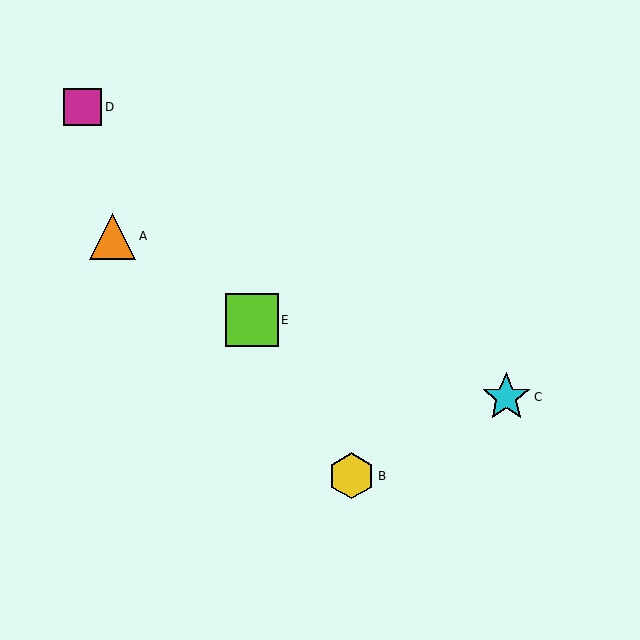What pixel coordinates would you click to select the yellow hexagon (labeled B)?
Click at (352, 476) to select the yellow hexagon B.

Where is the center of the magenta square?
The center of the magenta square is at (83, 107).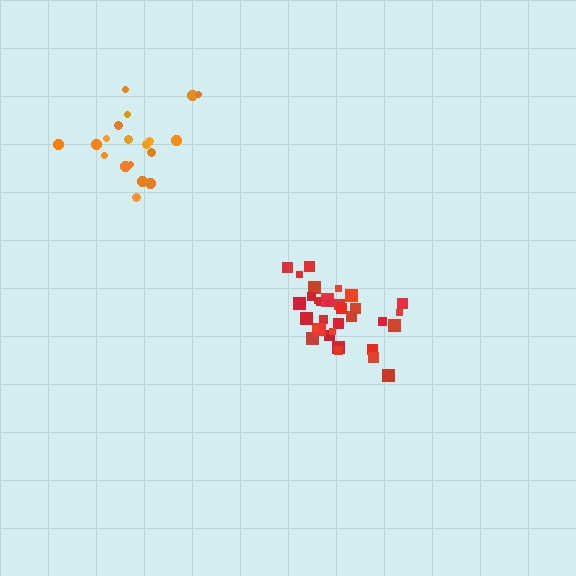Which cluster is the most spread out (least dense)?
Orange.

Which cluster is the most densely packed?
Red.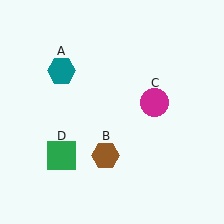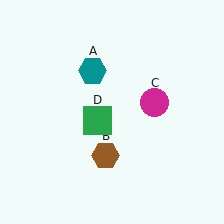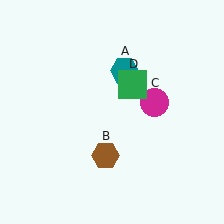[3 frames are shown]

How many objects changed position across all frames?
2 objects changed position: teal hexagon (object A), green square (object D).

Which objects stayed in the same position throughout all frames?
Brown hexagon (object B) and magenta circle (object C) remained stationary.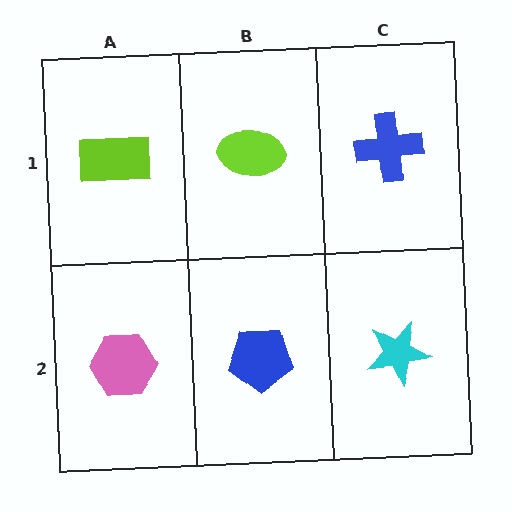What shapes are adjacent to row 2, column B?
A lime ellipse (row 1, column B), a pink hexagon (row 2, column A), a cyan star (row 2, column C).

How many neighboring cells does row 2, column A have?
2.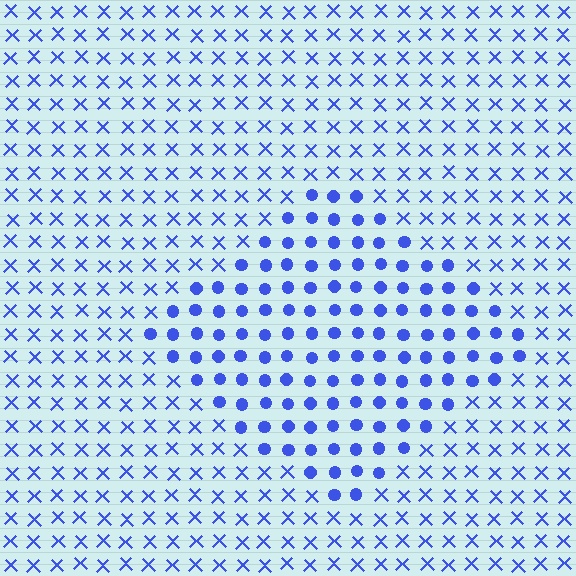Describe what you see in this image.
The image is filled with small blue elements arranged in a uniform grid. A diamond-shaped region contains circles, while the surrounding area contains X marks. The boundary is defined purely by the change in element shape.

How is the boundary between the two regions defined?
The boundary is defined by a change in element shape: circles inside vs. X marks outside. All elements share the same color and spacing.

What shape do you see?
I see a diamond.